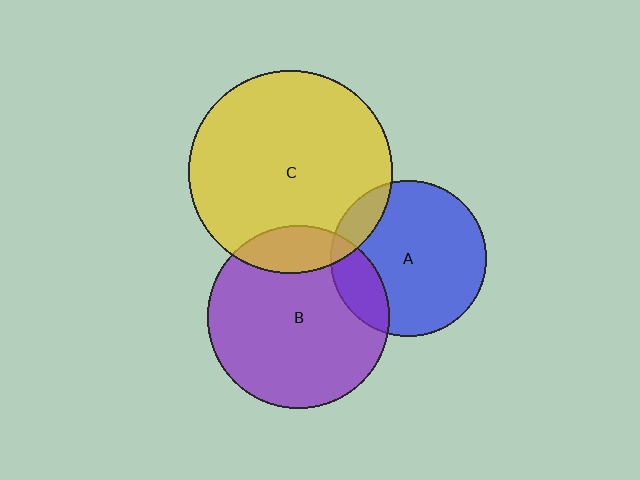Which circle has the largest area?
Circle C (yellow).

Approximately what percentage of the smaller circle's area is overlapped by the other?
Approximately 15%.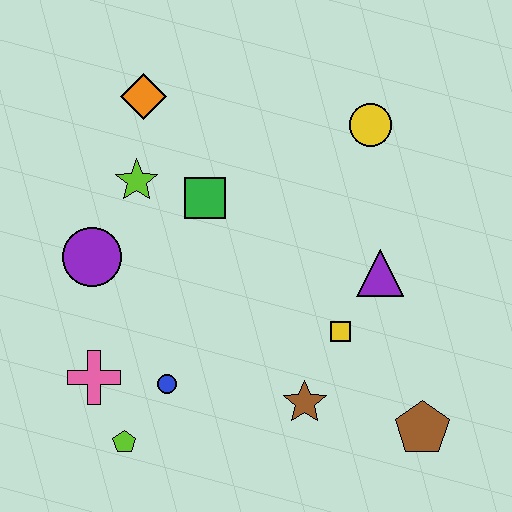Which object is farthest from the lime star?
The brown pentagon is farthest from the lime star.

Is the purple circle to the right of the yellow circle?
No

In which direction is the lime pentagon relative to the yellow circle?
The lime pentagon is below the yellow circle.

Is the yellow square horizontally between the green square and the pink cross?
No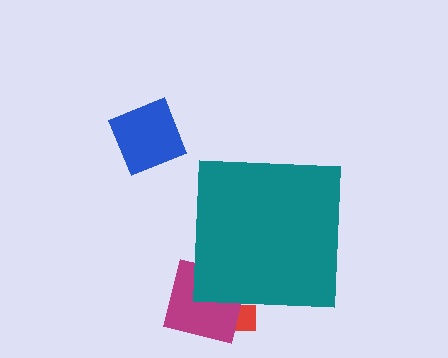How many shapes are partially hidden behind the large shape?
2 shapes are partially hidden.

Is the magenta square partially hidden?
Yes, the magenta square is partially hidden behind the teal square.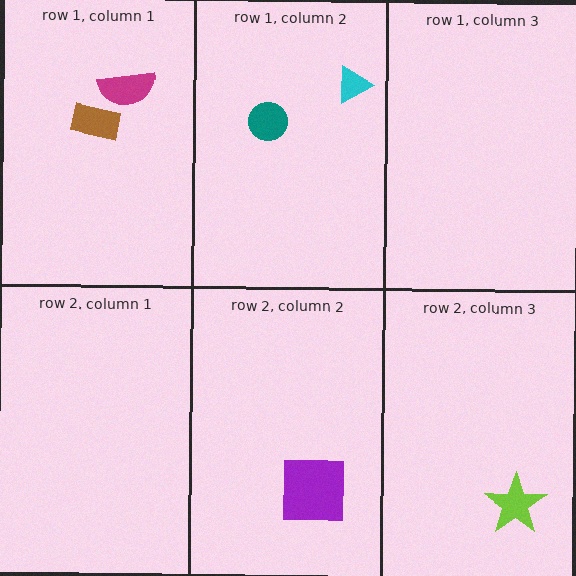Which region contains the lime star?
The row 2, column 3 region.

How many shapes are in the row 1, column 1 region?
2.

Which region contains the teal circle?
The row 1, column 2 region.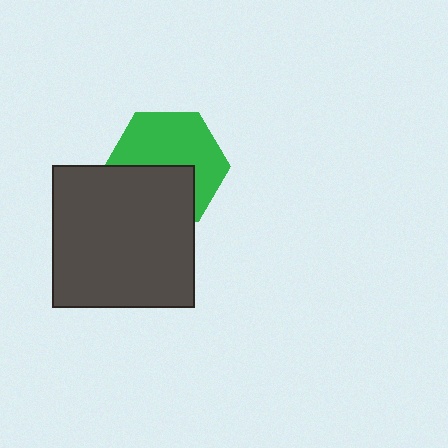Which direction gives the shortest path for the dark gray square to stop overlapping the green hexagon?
Moving down gives the shortest separation.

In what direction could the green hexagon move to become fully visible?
The green hexagon could move up. That would shift it out from behind the dark gray square entirely.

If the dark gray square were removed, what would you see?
You would see the complete green hexagon.